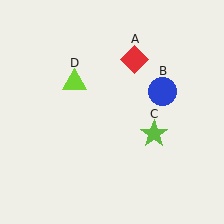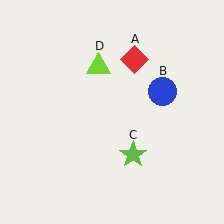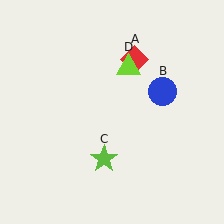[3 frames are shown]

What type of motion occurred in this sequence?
The lime star (object C), lime triangle (object D) rotated clockwise around the center of the scene.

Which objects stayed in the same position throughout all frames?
Red diamond (object A) and blue circle (object B) remained stationary.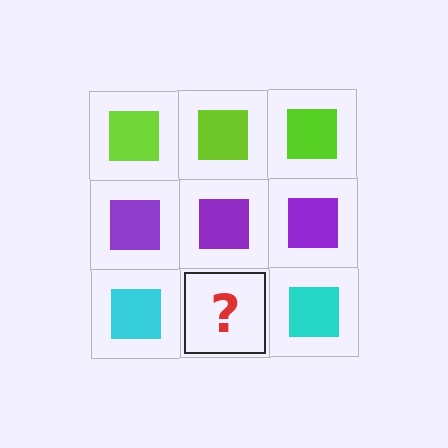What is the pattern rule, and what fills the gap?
The rule is that each row has a consistent color. The gap should be filled with a cyan square.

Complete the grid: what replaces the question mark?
The question mark should be replaced with a cyan square.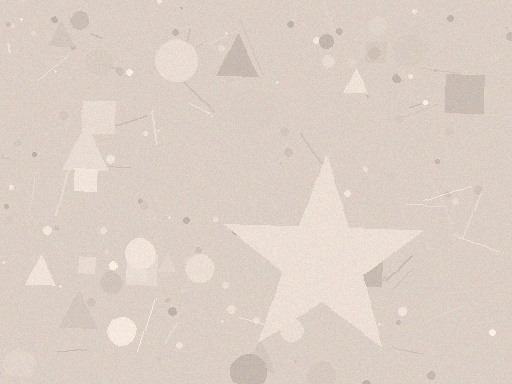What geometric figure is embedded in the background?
A star is embedded in the background.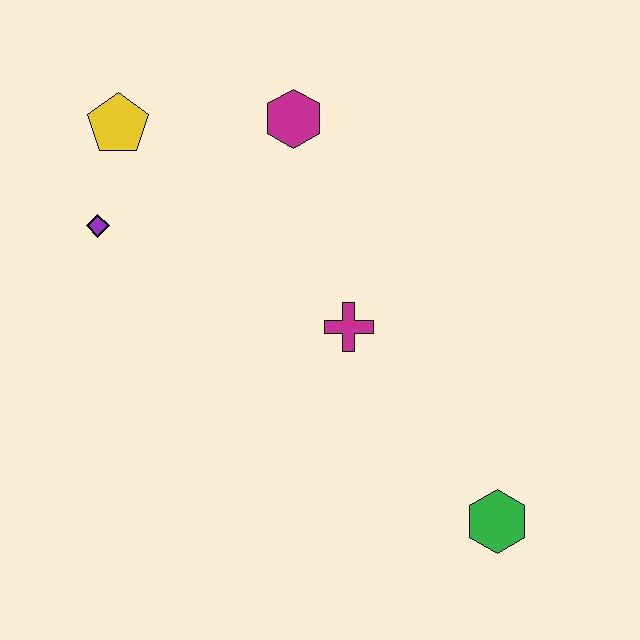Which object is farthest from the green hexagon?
The yellow pentagon is farthest from the green hexagon.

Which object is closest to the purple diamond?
The yellow pentagon is closest to the purple diamond.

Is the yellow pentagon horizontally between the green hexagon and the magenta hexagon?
No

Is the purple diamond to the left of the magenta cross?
Yes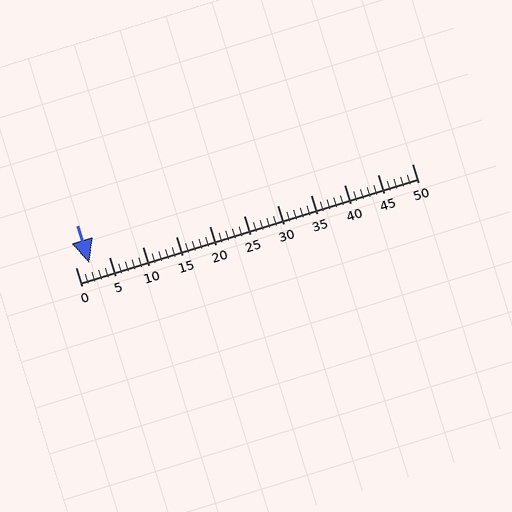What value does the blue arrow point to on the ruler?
The blue arrow points to approximately 2.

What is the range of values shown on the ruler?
The ruler shows values from 0 to 50.